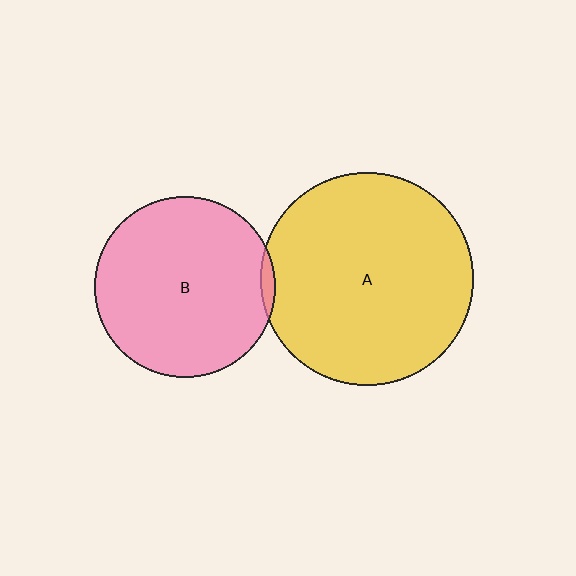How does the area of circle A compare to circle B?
Approximately 1.4 times.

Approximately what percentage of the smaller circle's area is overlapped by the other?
Approximately 5%.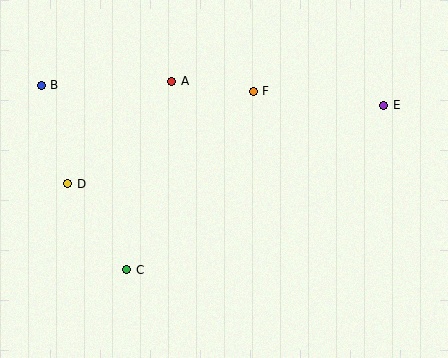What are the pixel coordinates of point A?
Point A is at (172, 81).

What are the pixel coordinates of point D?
Point D is at (68, 184).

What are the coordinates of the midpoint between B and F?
The midpoint between B and F is at (147, 88).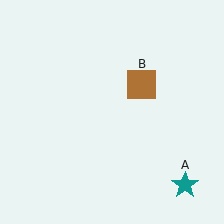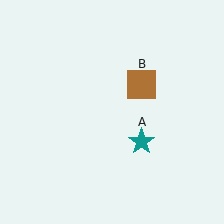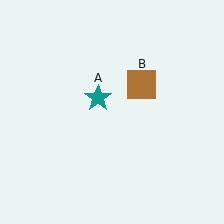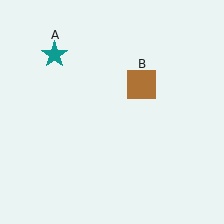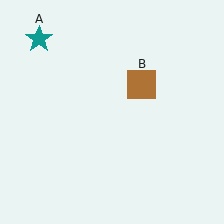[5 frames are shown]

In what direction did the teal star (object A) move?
The teal star (object A) moved up and to the left.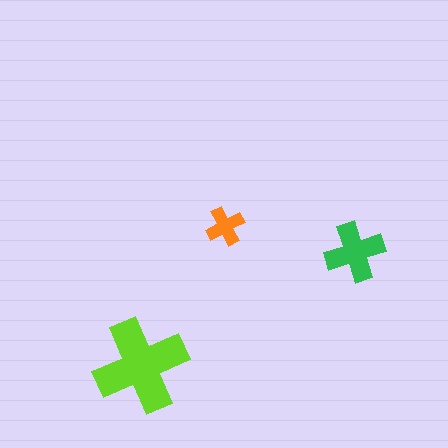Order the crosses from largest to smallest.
the lime one, the green one, the orange one.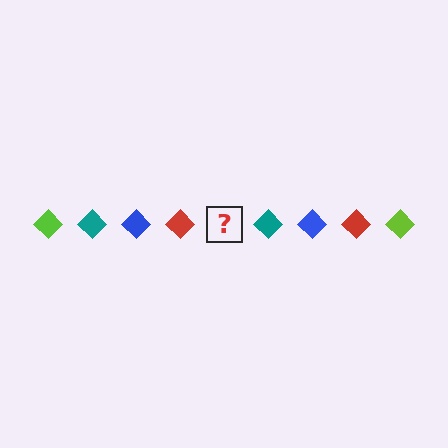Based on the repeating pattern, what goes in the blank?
The blank should be a lime diamond.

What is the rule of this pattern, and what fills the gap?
The rule is that the pattern cycles through lime, teal, blue, red diamonds. The gap should be filled with a lime diamond.